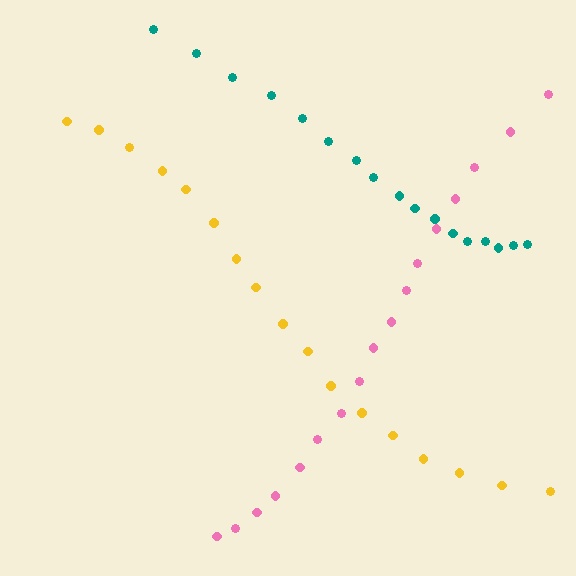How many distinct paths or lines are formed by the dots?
There are 3 distinct paths.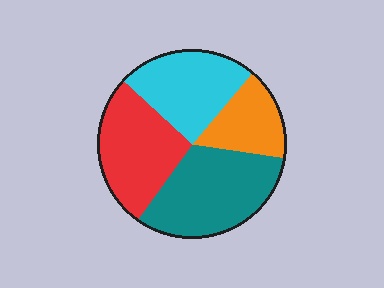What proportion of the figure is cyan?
Cyan covers around 25% of the figure.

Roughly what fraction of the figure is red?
Red covers 27% of the figure.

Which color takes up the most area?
Teal, at roughly 30%.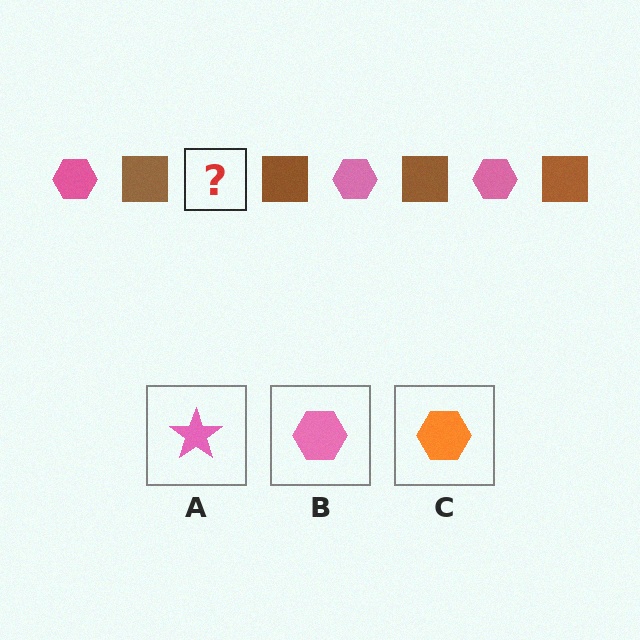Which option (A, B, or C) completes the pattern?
B.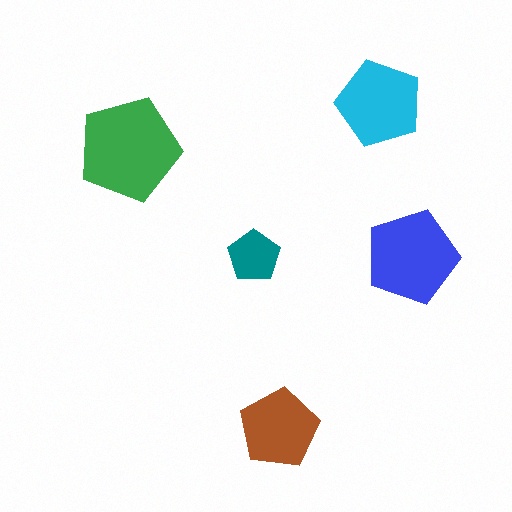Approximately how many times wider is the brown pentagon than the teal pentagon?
About 1.5 times wider.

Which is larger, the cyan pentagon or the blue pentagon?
The blue one.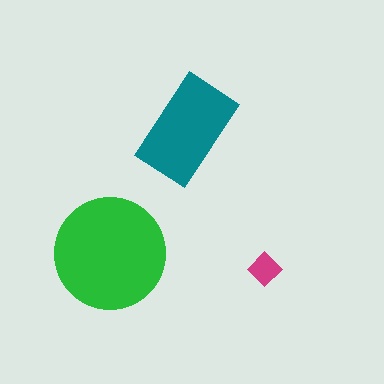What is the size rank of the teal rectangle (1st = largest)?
2nd.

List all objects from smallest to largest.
The magenta diamond, the teal rectangle, the green circle.